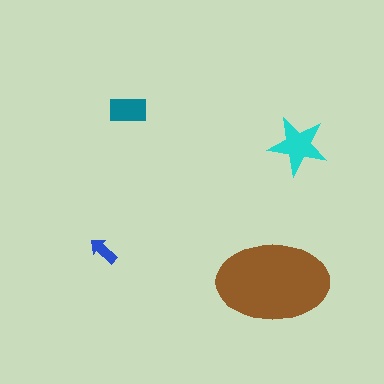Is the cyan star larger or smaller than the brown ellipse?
Smaller.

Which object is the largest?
The brown ellipse.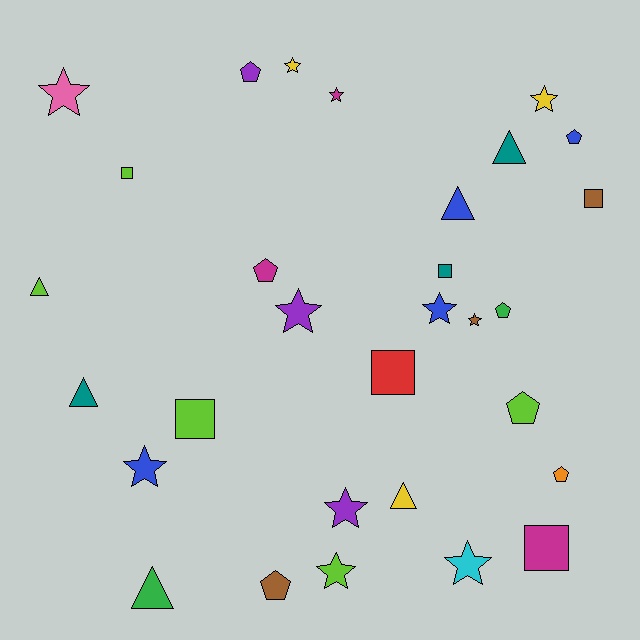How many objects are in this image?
There are 30 objects.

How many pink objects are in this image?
There is 1 pink object.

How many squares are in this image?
There are 6 squares.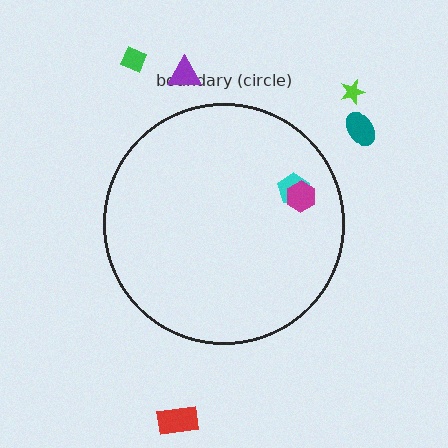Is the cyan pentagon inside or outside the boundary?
Inside.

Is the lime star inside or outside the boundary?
Outside.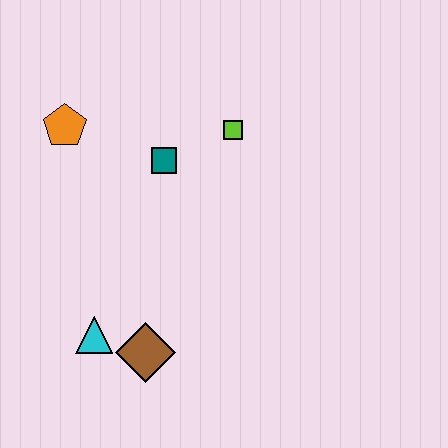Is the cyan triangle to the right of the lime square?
No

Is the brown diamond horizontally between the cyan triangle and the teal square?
Yes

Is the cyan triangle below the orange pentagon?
Yes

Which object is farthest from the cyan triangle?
The lime square is farthest from the cyan triangle.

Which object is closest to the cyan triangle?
The brown diamond is closest to the cyan triangle.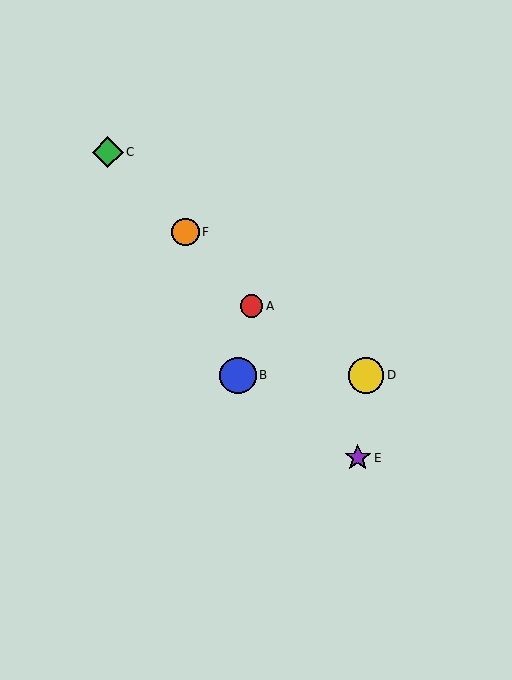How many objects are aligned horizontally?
2 objects (B, D) are aligned horizontally.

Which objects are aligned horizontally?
Objects B, D are aligned horizontally.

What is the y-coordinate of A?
Object A is at y≈306.